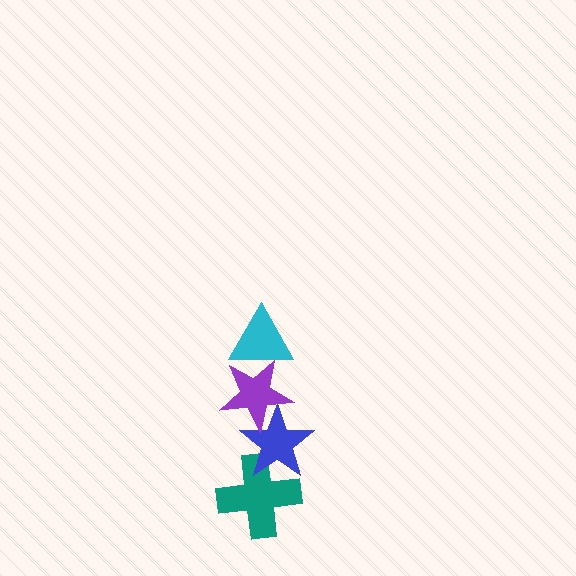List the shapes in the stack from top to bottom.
From top to bottom: the cyan triangle, the purple star, the blue star, the teal cross.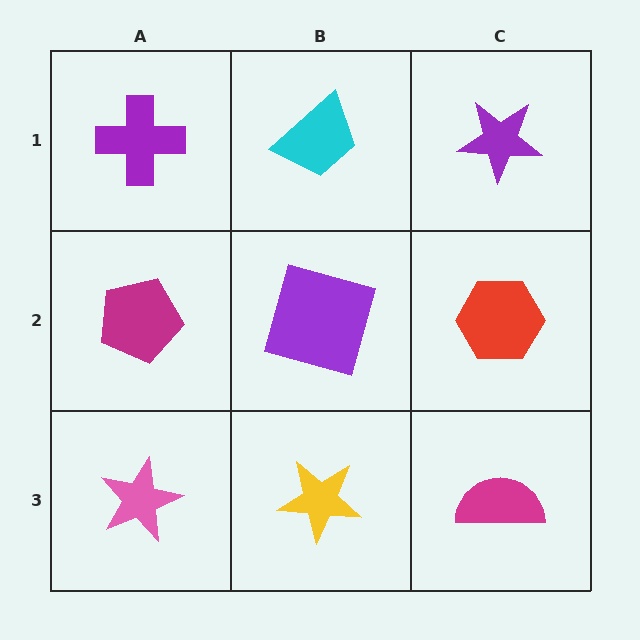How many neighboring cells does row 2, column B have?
4.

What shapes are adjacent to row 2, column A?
A purple cross (row 1, column A), a pink star (row 3, column A), a purple square (row 2, column B).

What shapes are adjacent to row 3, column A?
A magenta pentagon (row 2, column A), a yellow star (row 3, column B).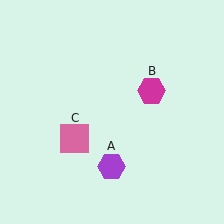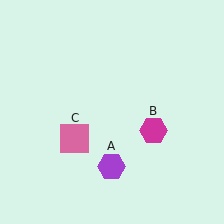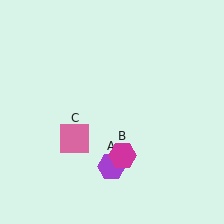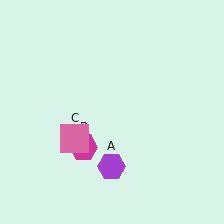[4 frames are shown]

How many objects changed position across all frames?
1 object changed position: magenta hexagon (object B).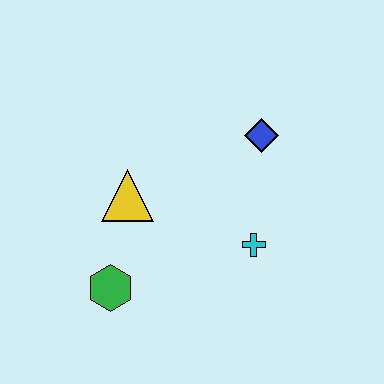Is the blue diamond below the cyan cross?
No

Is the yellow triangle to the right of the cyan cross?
No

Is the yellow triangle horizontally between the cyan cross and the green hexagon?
Yes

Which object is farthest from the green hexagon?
The blue diamond is farthest from the green hexagon.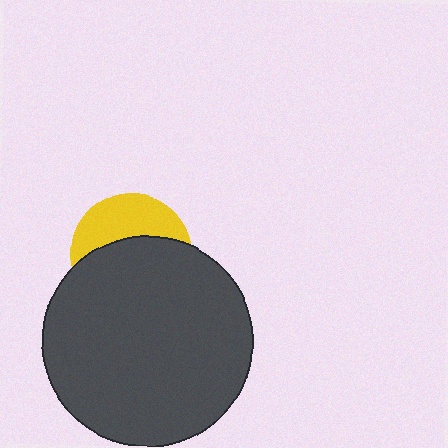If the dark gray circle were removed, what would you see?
You would see the complete yellow circle.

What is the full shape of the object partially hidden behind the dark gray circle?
The partially hidden object is a yellow circle.